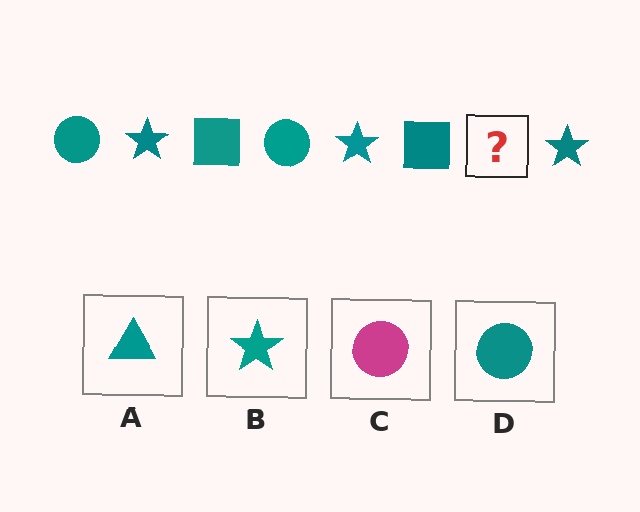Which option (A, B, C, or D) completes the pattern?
D.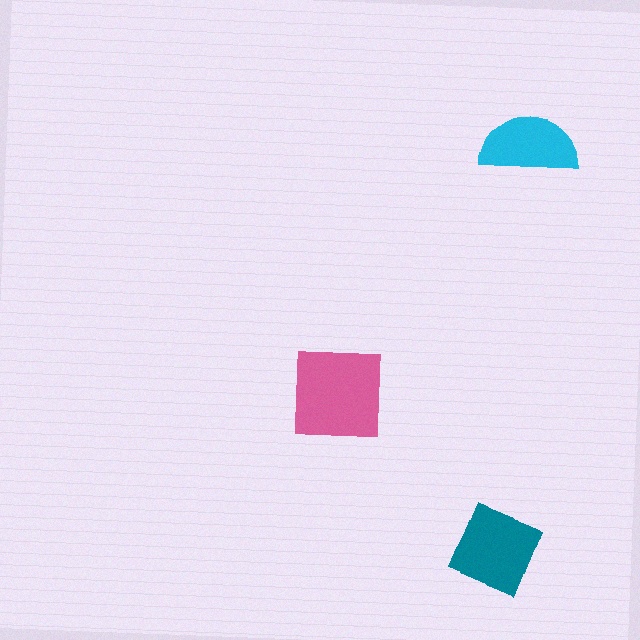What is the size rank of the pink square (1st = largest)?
1st.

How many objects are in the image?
There are 3 objects in the image.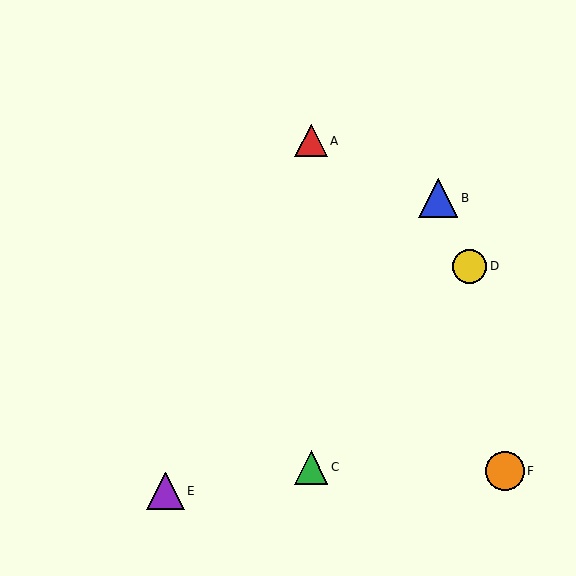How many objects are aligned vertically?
2 objects (A, C) are aligned vertically.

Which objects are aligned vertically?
Objects A, C are aligned vertically.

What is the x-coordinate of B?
Object B is at x≈438.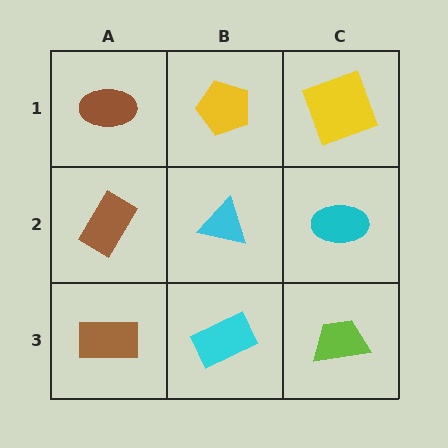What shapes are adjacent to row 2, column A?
A brown ellipse (row 1, column A), a brown rectangle (row 3, column A), a cyan triangle (row 2, column B).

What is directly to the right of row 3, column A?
A cyan rectangle.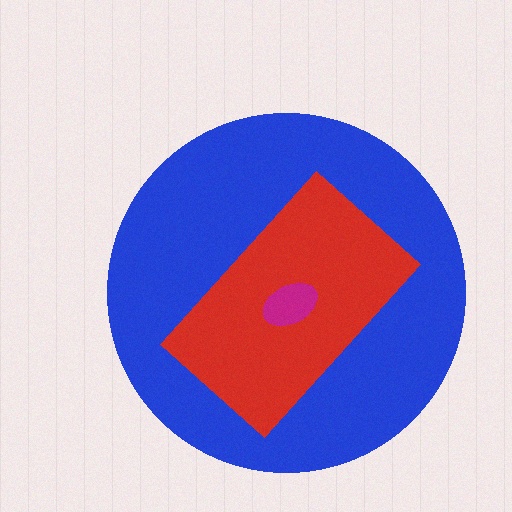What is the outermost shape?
The blue circle.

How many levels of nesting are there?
3.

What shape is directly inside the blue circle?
The red rectangle.